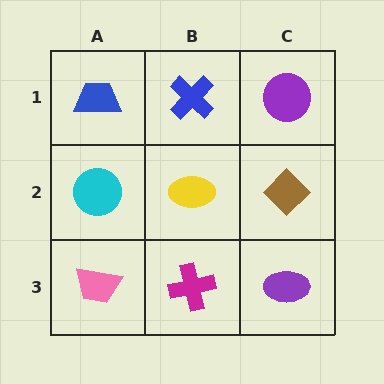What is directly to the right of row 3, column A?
A magenta cross.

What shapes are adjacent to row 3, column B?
A yellow ellipse (row 2, column B), a pink trapezoid (row 3, column A), a purple ellipse (row 3, column C).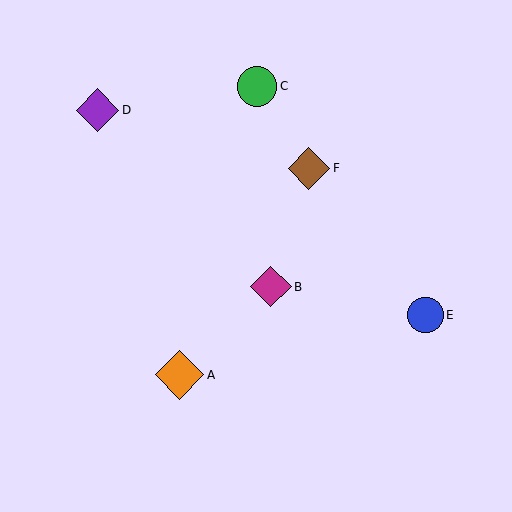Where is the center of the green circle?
The center of the green circle is at (257, 86).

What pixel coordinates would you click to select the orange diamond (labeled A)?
Click at (180, 375) to select the orange diamond A.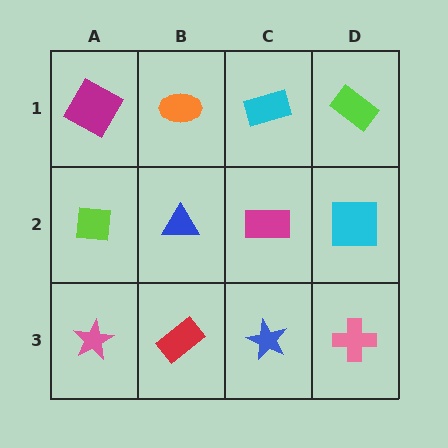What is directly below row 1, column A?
A lime square.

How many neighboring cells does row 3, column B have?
3.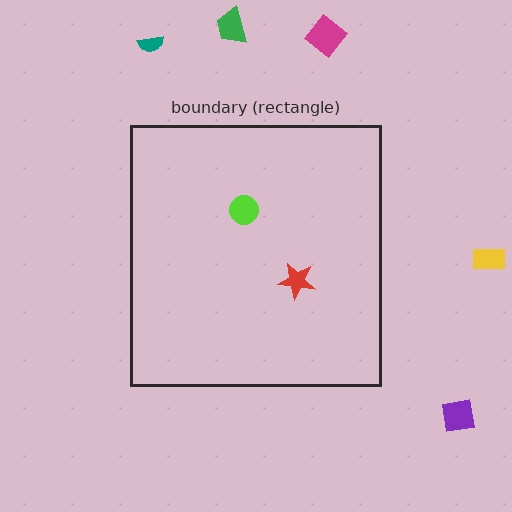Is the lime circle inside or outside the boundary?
Inside.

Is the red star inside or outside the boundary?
Inside.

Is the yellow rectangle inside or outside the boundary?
Outside.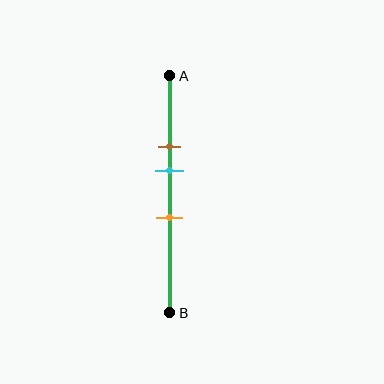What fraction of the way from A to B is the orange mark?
The orange mark is approximately 60% (0.6) of the way from A to B.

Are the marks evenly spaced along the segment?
Yes, the marks are approximately evenly spaced.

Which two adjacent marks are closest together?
The brown and cyan marks are the closest adjacent pair.